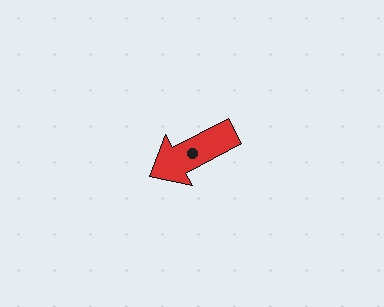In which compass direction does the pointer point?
Southwest.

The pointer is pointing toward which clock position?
Roughly 8 o'clock.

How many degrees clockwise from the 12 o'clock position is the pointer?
Approximately 242 degrees.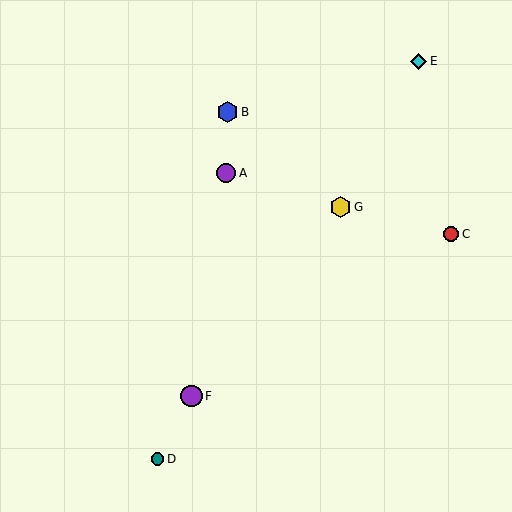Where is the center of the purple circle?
The center of the purple circle is at (226, 173).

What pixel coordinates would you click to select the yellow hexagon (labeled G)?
Click at (341, 207) to select the yellow hexagon G.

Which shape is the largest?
The purple circle (labeled F) is the largest.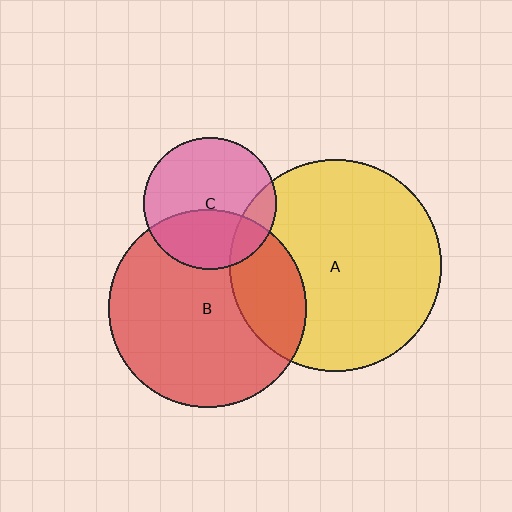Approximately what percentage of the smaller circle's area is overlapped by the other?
Approximately 15%.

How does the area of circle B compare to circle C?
Approximately 2.2 times.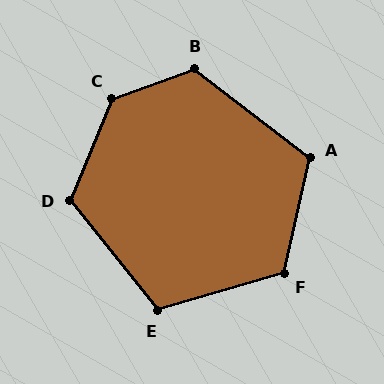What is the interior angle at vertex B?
Approximately 123 degrees (obtuse).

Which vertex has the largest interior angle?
C, at approximately 132 degrees.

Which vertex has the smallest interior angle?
E, at approximately 113 degrees.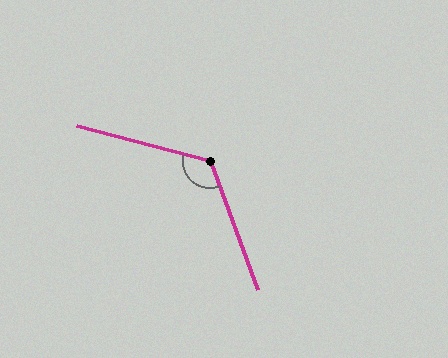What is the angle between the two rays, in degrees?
Approximately 125 degrees.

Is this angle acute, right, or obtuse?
It is obtuse.